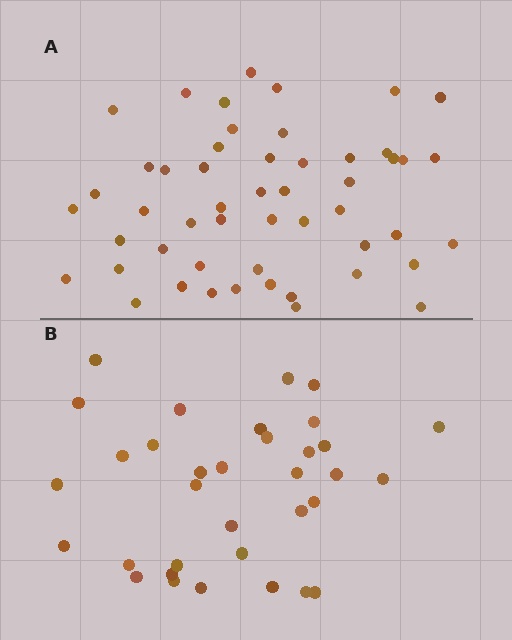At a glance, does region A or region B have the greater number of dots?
Region A (the top region) has more dots.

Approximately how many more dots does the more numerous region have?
Region A has approximately 15 more dots than region B.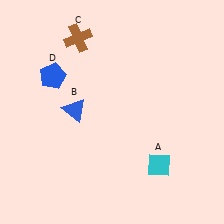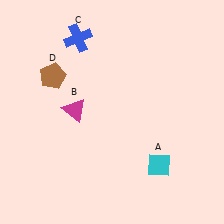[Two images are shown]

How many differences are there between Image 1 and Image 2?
There are 3 differences between the two images.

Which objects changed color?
B changed from blue to magenta. C changed from brown to blue. D changed from blue to brown.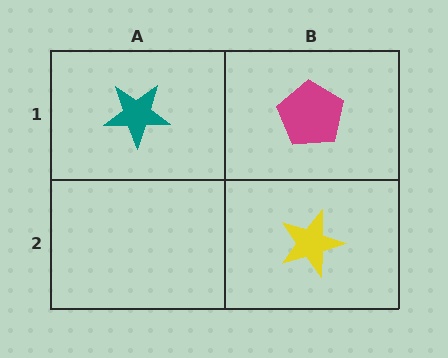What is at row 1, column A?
A teal star.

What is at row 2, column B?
A yellow star.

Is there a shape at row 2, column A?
No, that cell is empty.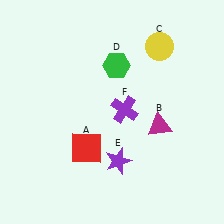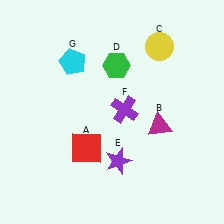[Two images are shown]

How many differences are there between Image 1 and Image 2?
There is 1 difference between the two images.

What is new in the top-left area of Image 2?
A cyan pentagon (G) was added in the top-left area of Image 2.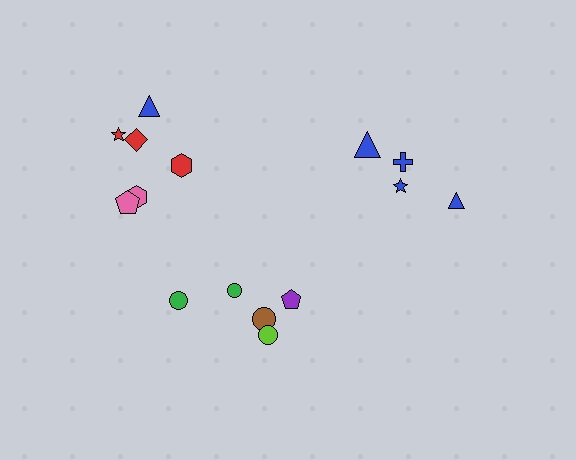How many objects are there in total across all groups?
There are 15 objects.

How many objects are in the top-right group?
There are 4 objects.